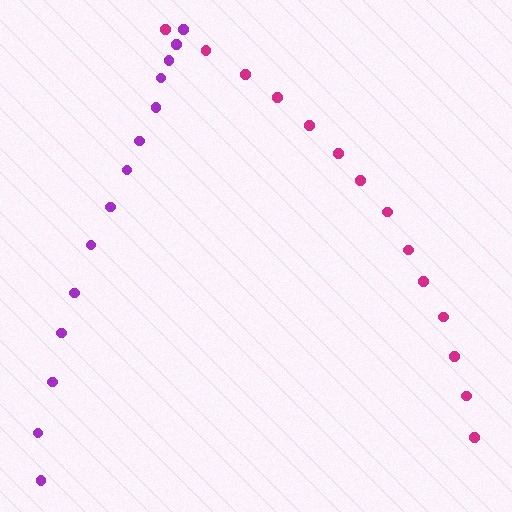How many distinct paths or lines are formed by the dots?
There are 2 distinct paths.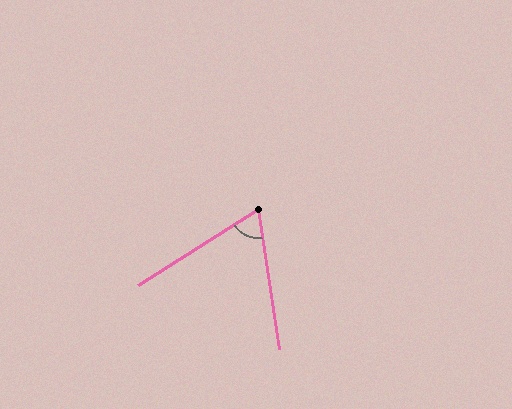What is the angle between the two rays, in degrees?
Approximately 66 degrees.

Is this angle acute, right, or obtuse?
It is acute.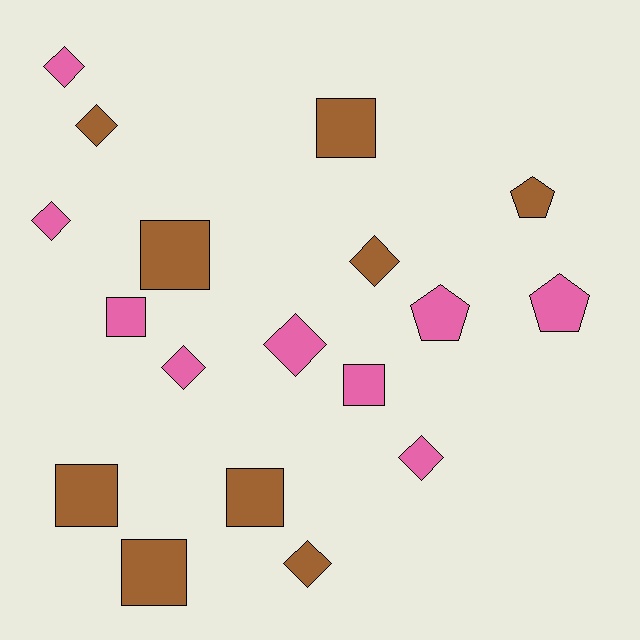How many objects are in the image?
There are 18 objects.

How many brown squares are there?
There are 5 brown squares.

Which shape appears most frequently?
Diamond, with 8 objects.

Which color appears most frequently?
Pink, with 9 objects.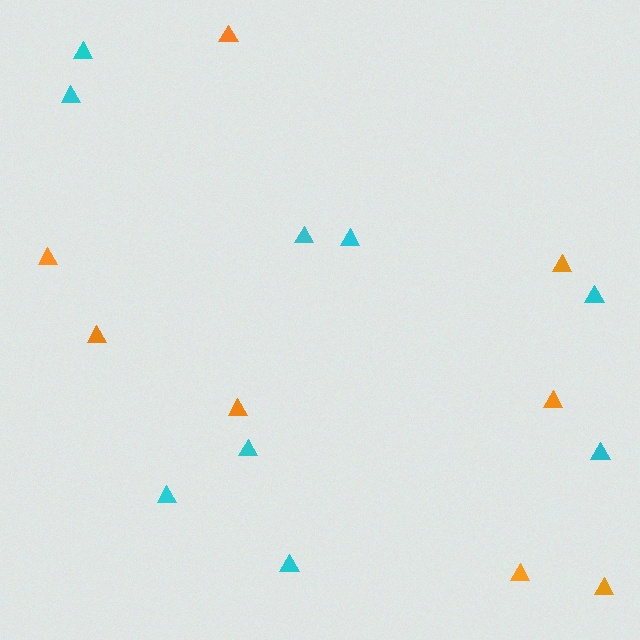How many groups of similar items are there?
There are 2 groups: one group of cyan triangles (9) and one group of orange triangles (8).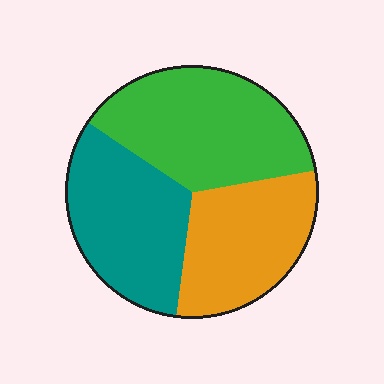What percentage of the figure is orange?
Orange covers roughly 30% of the figure.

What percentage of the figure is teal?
Teal covers 32% of the figure.